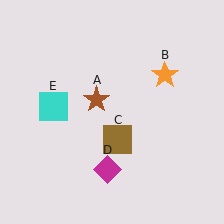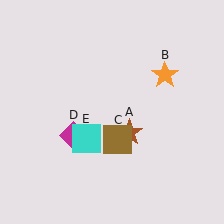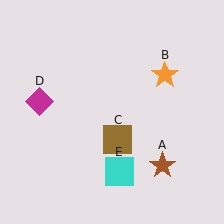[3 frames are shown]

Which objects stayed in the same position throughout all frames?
Orange star (object B) and brown square (object C) remained stationary.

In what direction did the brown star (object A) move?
The brown star (object A) moved down and to the right.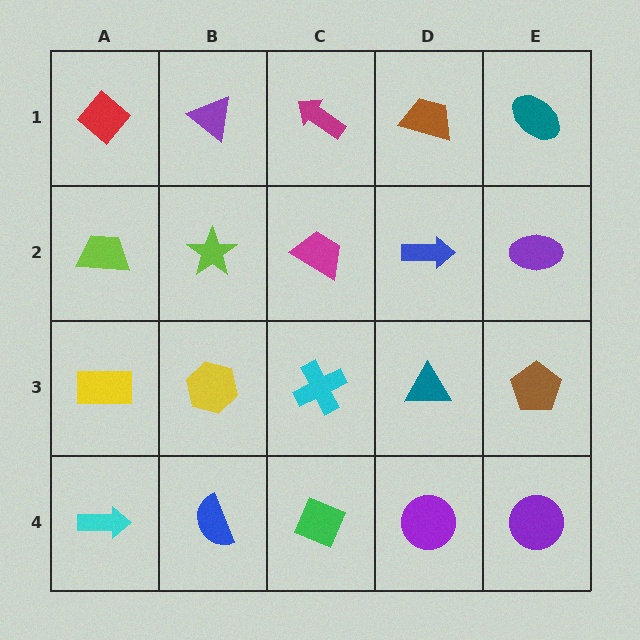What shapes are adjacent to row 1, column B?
A lime star (row 2, column B), a red diamond (row 1, column A), a magenta arrow (row 1, column C).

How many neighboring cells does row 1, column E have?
2.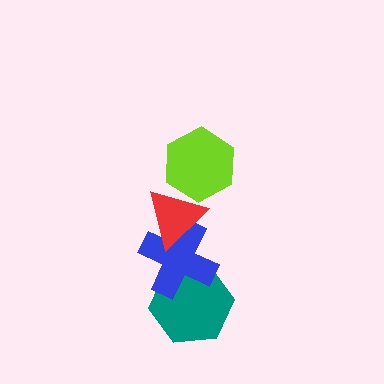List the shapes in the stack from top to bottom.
From top to bottom: the lime hexagon, the red triangle, the blue cross, the teal hexagon.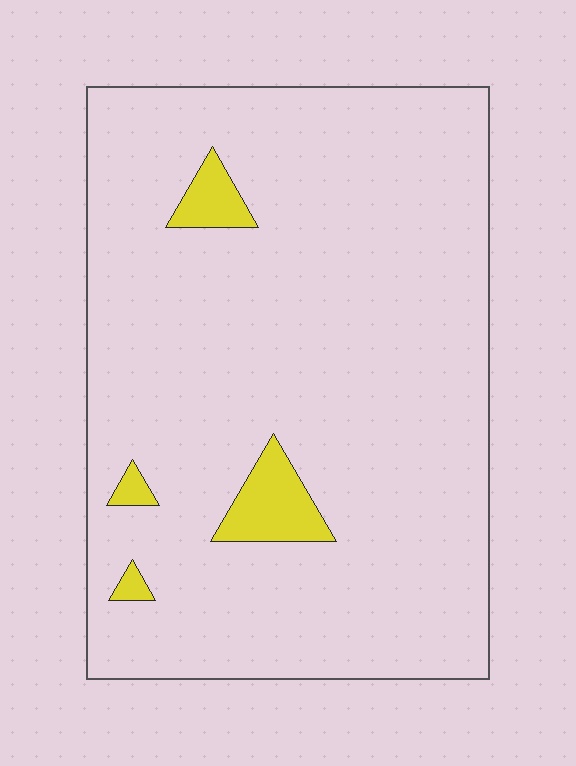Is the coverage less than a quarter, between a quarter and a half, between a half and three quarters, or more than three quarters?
Less than a quarter.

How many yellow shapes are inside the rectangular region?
4.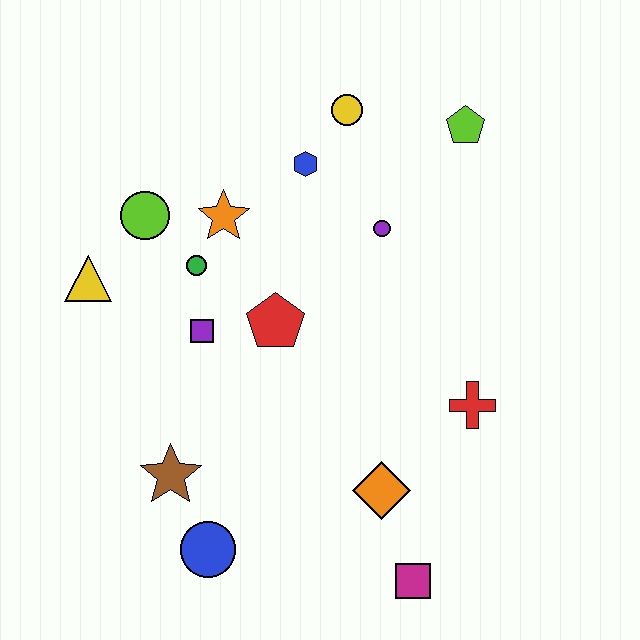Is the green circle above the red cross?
Yes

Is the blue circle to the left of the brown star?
No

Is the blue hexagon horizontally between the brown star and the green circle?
No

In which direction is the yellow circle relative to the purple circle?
The yellow circle is above the purple circle.